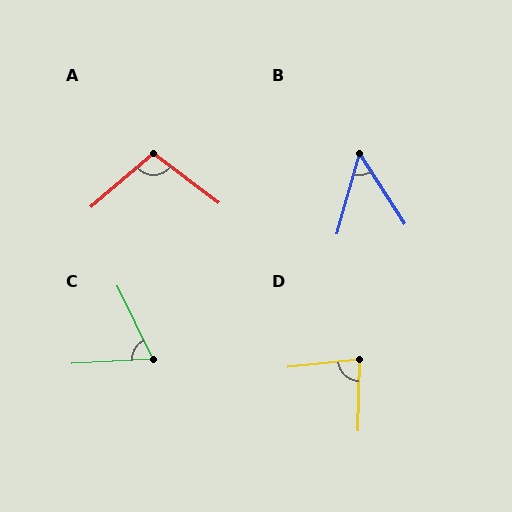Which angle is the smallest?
B, at approximately 49 degrees.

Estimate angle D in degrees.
Approximately 83 degrees.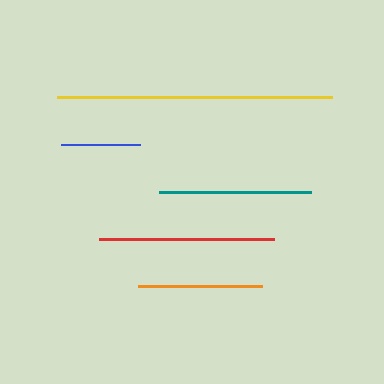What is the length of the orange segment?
The orange segment is approximately 125 pixels long.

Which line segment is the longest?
The yellow line is the longest at approximately 276 pixels.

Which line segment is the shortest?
The blue line is the shortest at approximately 78 pixels.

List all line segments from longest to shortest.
From longest to shortest: yellow, red, teal, orange, blue.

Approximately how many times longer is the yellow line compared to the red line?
The yellow line is approximately 1.6 times the length of the red line.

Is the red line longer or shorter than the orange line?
The red line is longer than the orange line.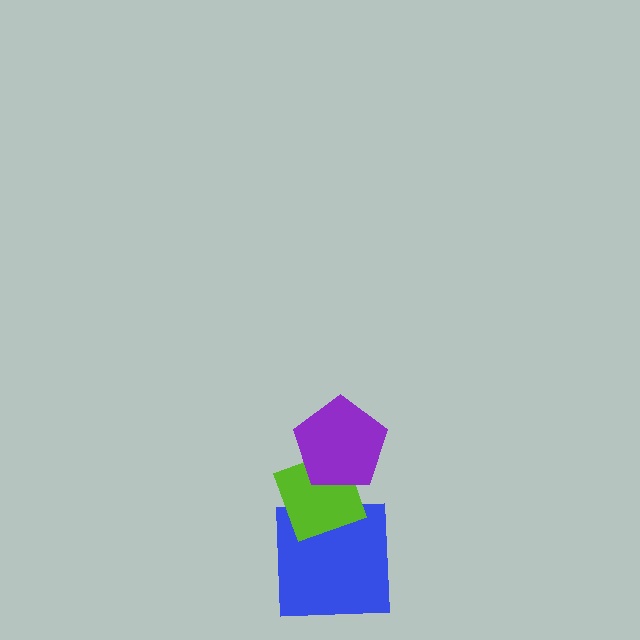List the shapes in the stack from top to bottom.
From top to bottom: the purple pentagon, the lime diamond, the blue square.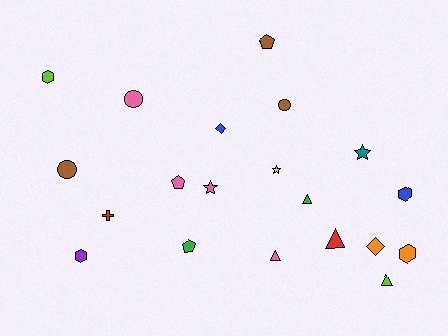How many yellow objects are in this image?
There is 1 yellow object.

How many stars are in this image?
There are 3 stars.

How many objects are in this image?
There are 20 objects.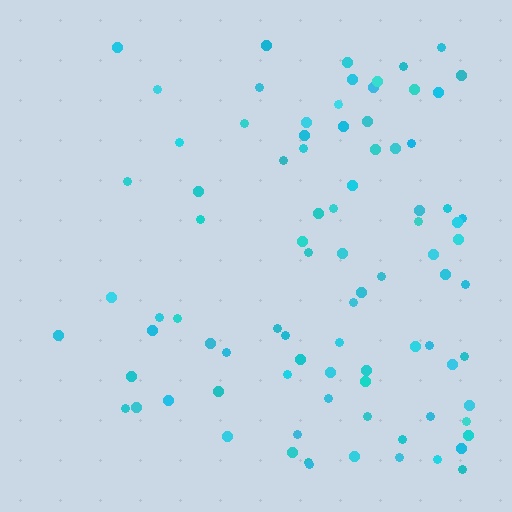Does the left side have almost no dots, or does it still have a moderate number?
Still a moderate number, just noticeably fewer than the right.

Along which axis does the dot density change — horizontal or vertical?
Horizontal.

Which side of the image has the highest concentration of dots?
The right.